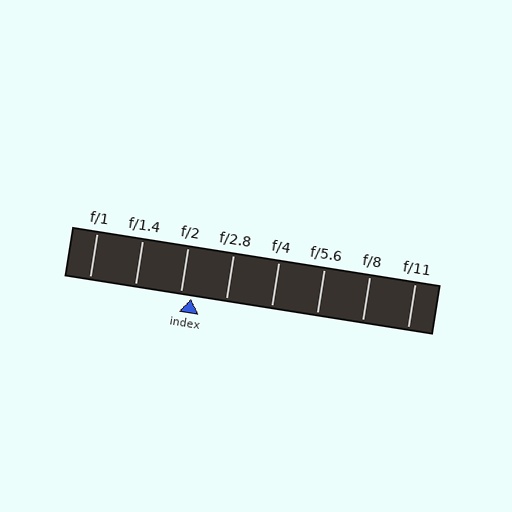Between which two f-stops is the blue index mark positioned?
The index mark is between f/2 and f/2.8.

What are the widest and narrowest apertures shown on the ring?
The widest aperture shown is f/1 and the narrowest is f/11.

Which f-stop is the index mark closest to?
The index mark is closest to f/2.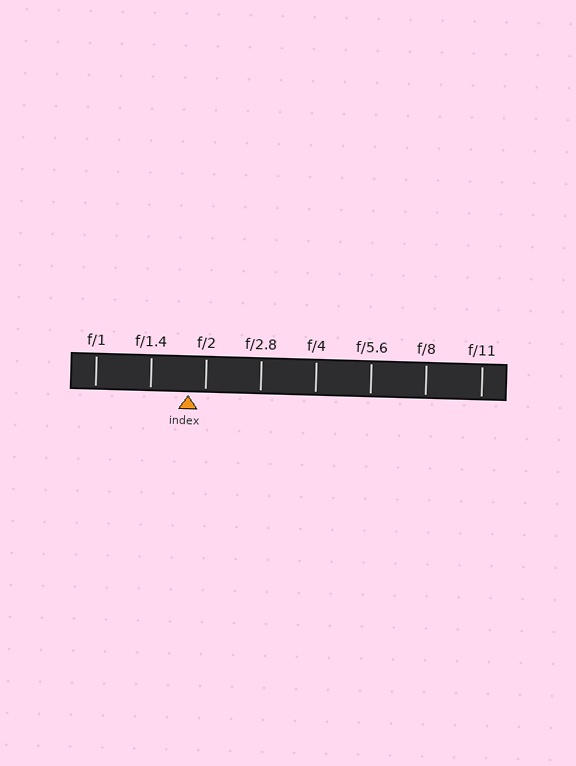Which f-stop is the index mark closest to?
The index mark is closest to f/2.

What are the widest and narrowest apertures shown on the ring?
The widest aperture shown is f/1 and the narrowest is f/11.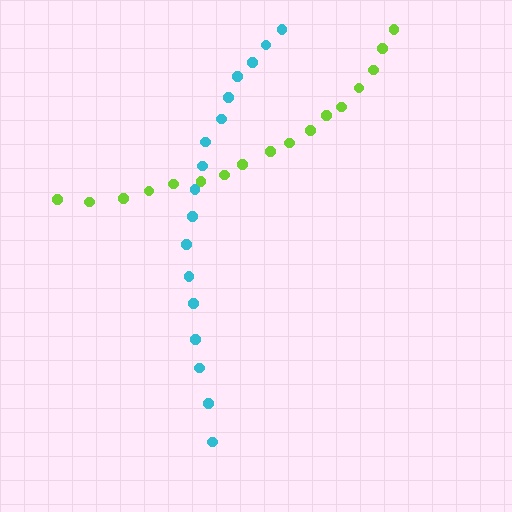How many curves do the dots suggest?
There are 2 distinct paths.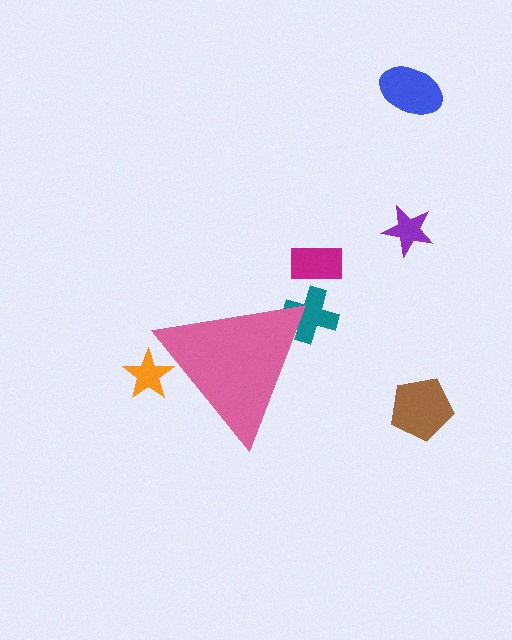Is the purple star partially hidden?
No, the purple star is fully visible.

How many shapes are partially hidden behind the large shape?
2 shapes are partially hidden.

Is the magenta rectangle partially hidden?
No, the magenta rectangle is fully visible.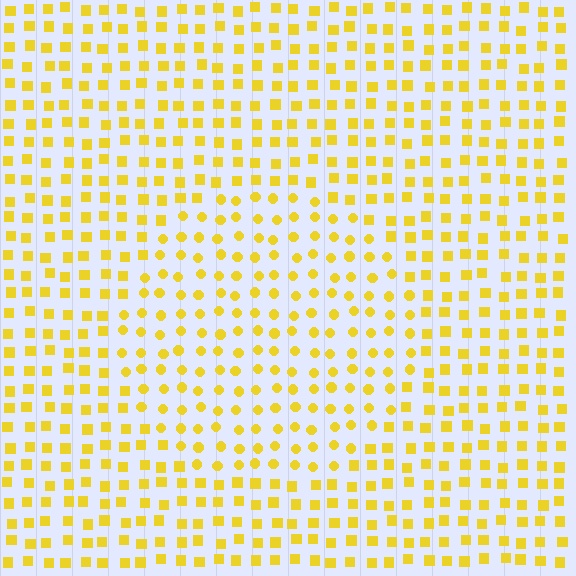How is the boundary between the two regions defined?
The boundary is defined by a change in element shape: circles inside vs. squares outside. All elements share the same color and spacing.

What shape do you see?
I see a circle.